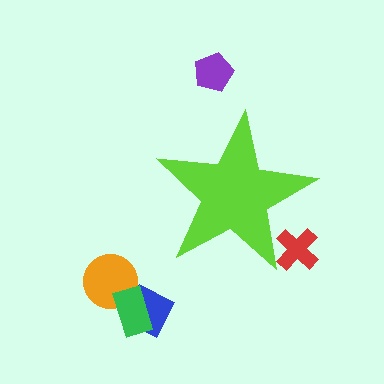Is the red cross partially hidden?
Yes, the red cross is partially hidden behind the lime star.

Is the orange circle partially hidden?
No, the orange circle is fully visible.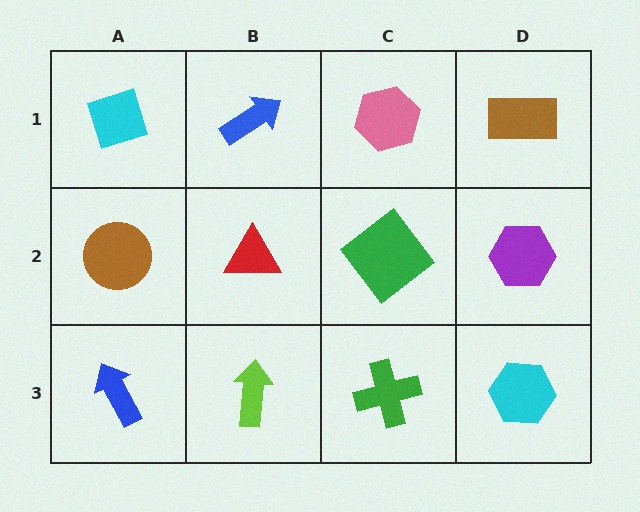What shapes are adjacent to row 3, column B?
A red triangle (row 2, column B), a blue arrow (row 3, column A), a green cross (row 3, column C).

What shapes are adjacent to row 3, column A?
A brown circle (row 2, column A), a lime arrow (row 3, column B).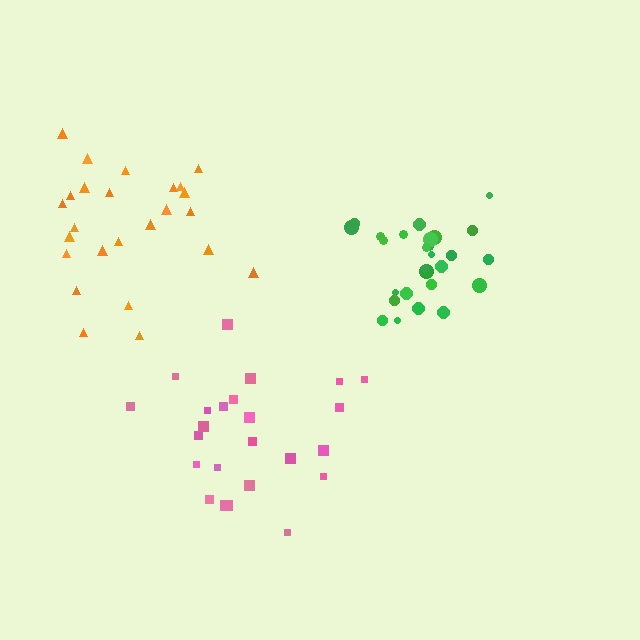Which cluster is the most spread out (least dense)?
Pink.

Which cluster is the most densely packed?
Green.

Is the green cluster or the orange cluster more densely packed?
Green.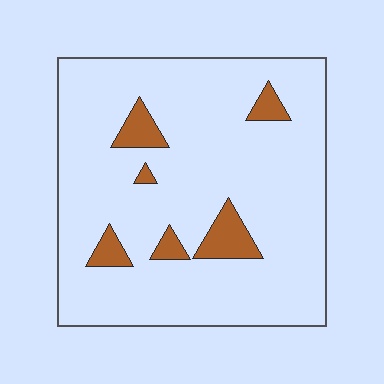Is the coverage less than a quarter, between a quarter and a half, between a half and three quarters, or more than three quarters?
Less than a quarter.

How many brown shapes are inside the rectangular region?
6.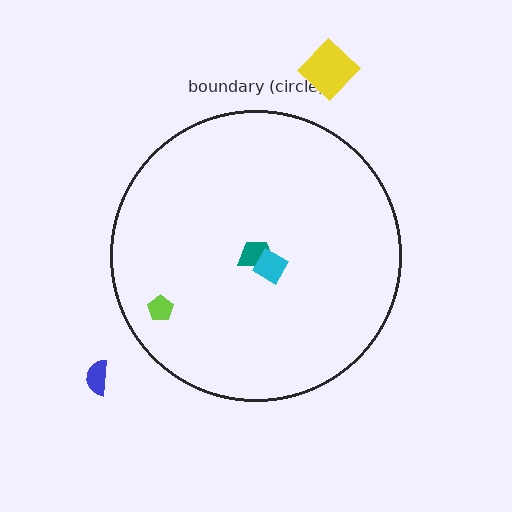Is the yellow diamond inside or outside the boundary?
Outside.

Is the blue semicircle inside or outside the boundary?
Outside.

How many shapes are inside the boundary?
3 inside, 2 outside.